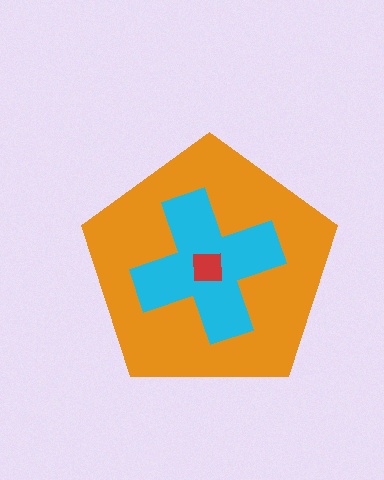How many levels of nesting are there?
3.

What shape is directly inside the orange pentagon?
The cyan cross.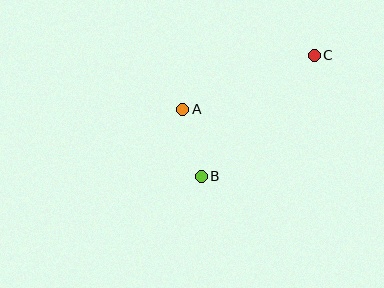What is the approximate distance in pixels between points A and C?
The distance between A and C is approximately 142 pixels.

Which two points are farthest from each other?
Points B and C are farthest from each other.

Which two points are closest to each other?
Points A and B are closest to each other.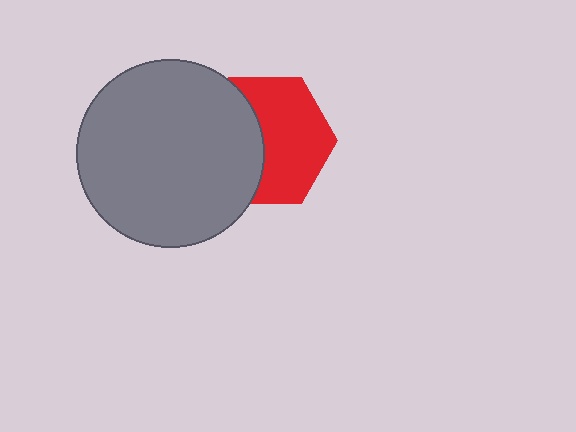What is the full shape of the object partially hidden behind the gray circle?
The partially hidden object is a red hexagon.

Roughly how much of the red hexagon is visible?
About half of it is visible (roughly 58%).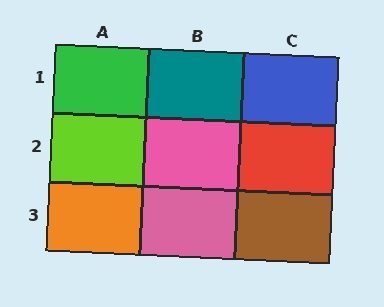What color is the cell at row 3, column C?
Brown.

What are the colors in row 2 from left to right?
Lime, pink, red.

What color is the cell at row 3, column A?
Orange.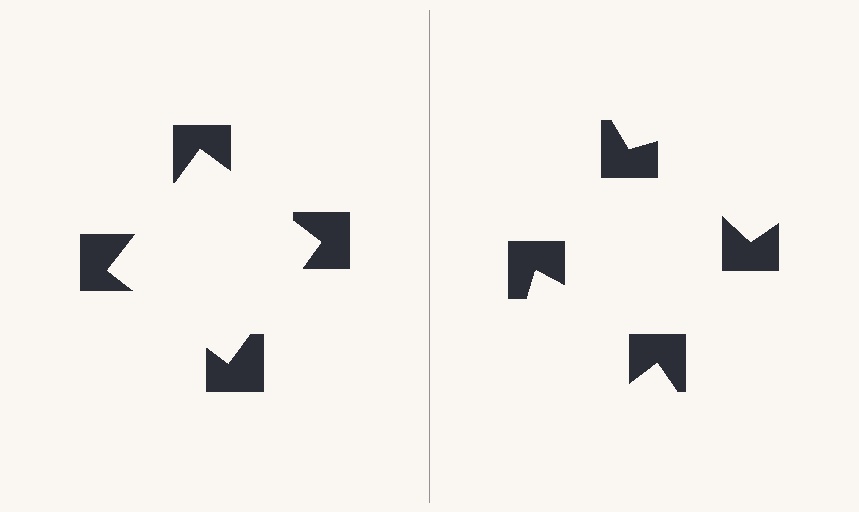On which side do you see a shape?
An illusory square appears on the left side. On the right side the wedge cuts are rotated, so no coherent shape forms.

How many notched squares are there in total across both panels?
8 — 4 on each side.